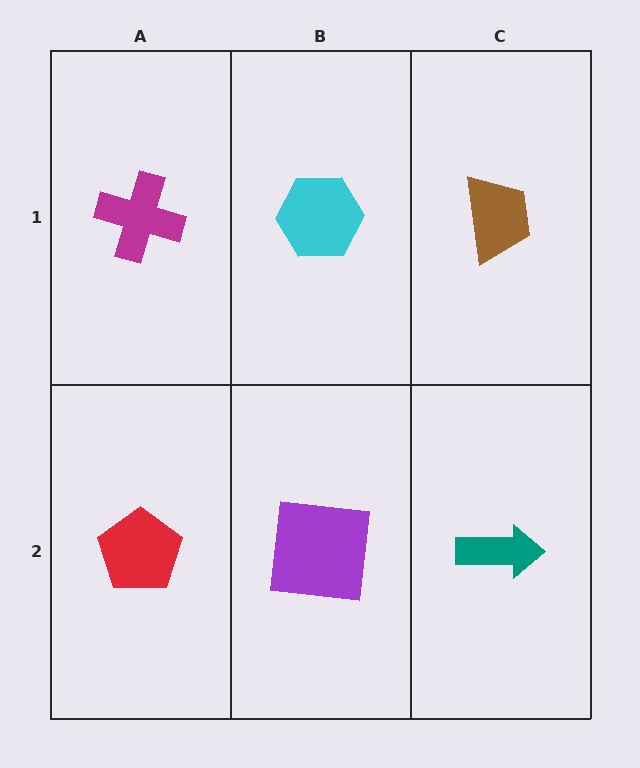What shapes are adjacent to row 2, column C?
A brown trapezoid (row 1, column C), a purple square (row 2, column B).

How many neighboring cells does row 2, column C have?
2.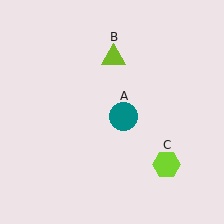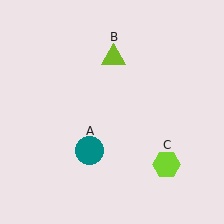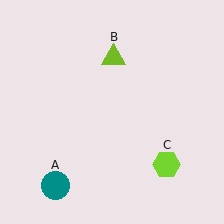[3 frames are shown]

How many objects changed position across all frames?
1 object changed position: teal circle (object A).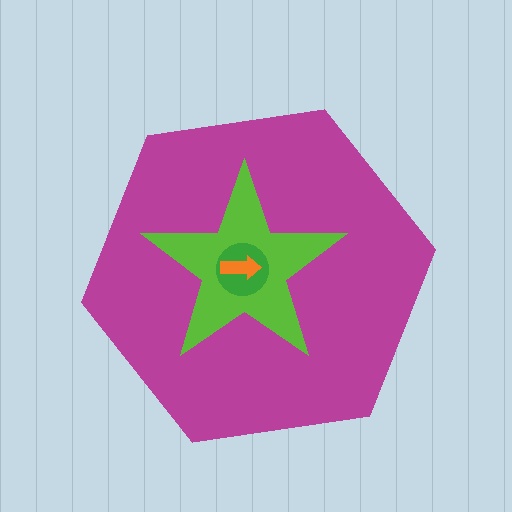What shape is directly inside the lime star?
The green circle.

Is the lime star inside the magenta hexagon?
Yes.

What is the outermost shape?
The magenta hexagon.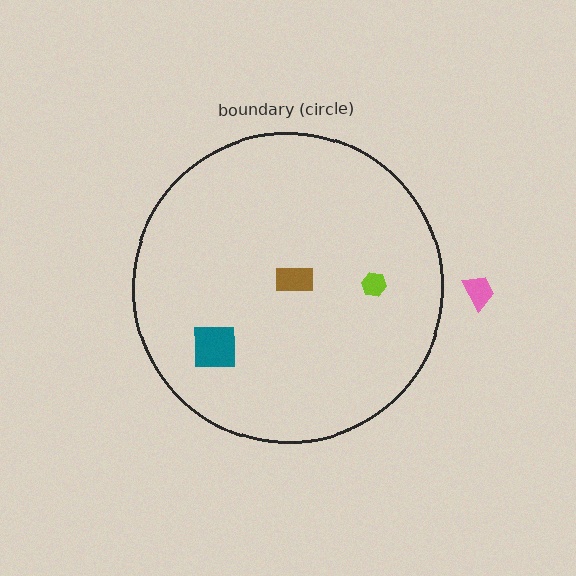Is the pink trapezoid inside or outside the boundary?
Outside.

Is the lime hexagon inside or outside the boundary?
Inside.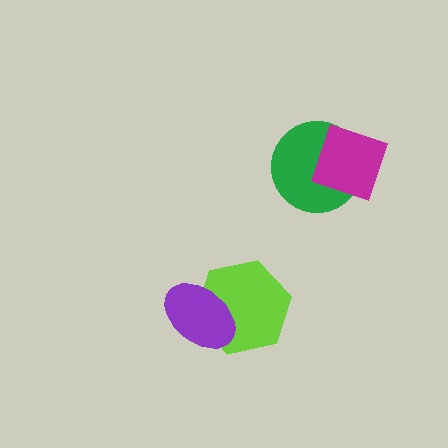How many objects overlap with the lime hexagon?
1 object overlaps with the lime hexagon.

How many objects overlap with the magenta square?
1 object overlaps with the magenta square.